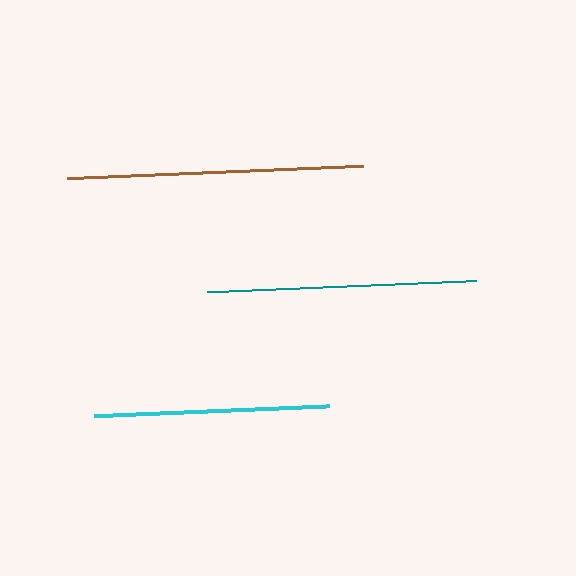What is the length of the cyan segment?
The cyan segment is approximately 236 pixels long.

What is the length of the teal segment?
The teal segment is approximately 270 pixels long.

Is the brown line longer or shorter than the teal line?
The brown line is longer than the teal line.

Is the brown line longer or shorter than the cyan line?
The brown line is longer than the cyan line.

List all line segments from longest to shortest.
From longest to shortest: brown, teal, cyan.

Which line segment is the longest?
The brown line is the longest at approximately 296 pixels.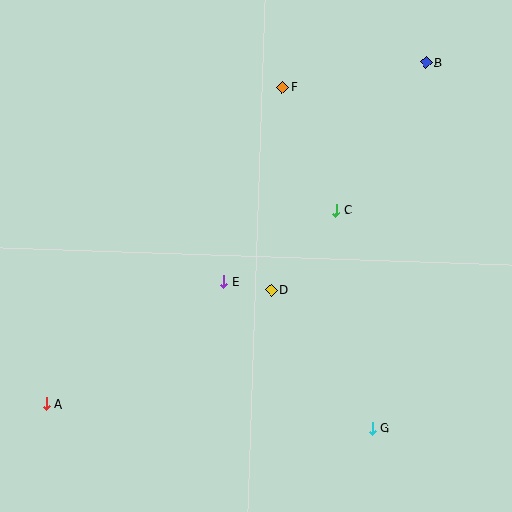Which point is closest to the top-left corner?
Point F is closest to the top-left corner.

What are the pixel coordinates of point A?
Point A is at (46, 404).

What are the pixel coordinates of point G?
Point G is at (372, 428).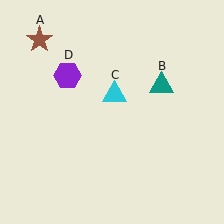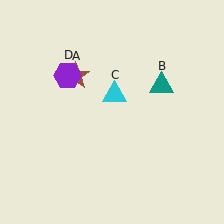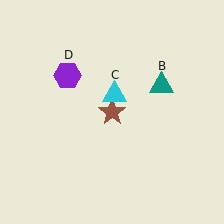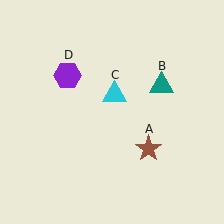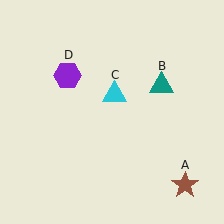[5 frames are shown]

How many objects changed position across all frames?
1 object changed position: brown star (object A).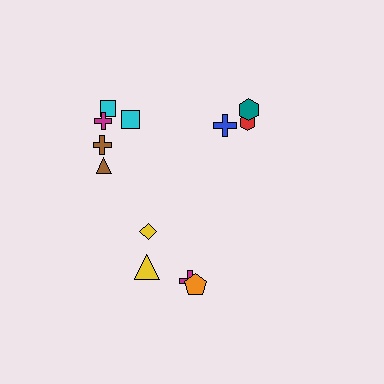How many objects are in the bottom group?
There are 4 objects.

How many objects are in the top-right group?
There are 3 objects.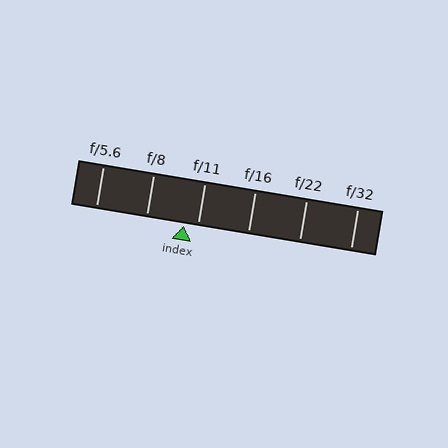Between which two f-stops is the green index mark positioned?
The index mark is between f/8 and f/11.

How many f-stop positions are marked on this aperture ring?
There are 6 f-stop positions marked.